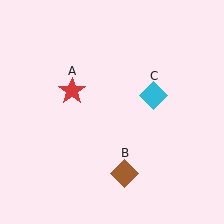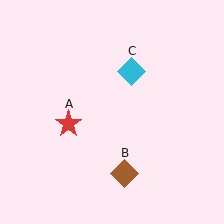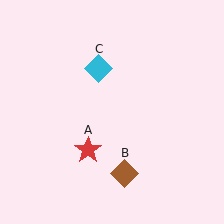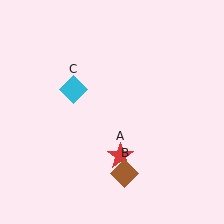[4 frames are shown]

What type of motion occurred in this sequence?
The red star (object A), cyan diamond (object C) rotated counterclockwise around the center of the scene.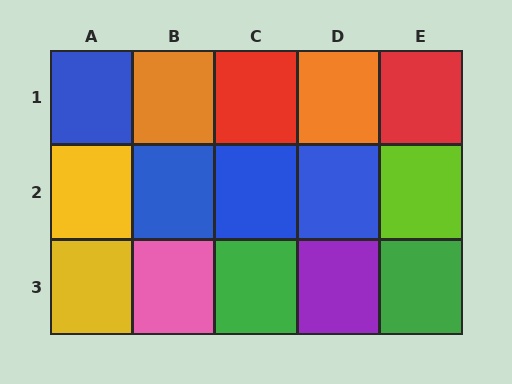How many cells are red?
2 cells are red.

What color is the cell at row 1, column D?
Orange.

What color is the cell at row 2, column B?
Blue.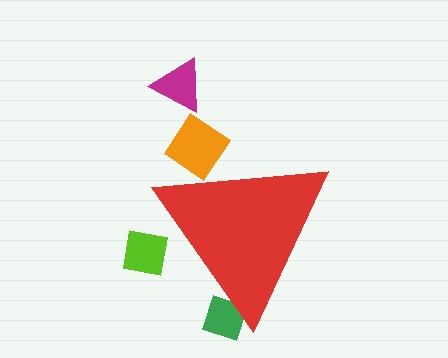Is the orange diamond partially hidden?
Yes, the orange diamond is partially hidden behind the red triangle.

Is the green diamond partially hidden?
Yes, the green diamond is partially hidden behind the red triangle.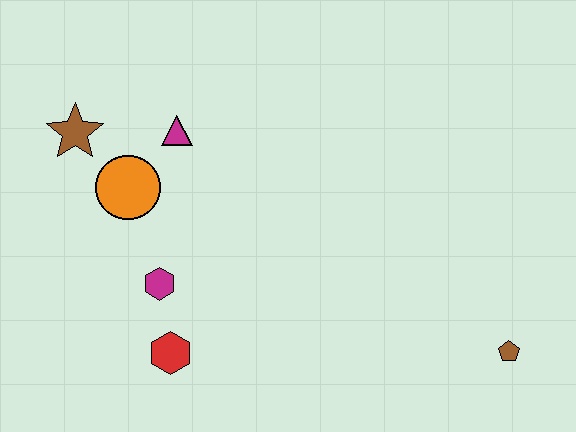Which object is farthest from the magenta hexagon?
The brown pentagon is farthest from the magenta hexagon.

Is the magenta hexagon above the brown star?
No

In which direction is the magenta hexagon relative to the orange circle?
The magenta hexagon is below the orange circle.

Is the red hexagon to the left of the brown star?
No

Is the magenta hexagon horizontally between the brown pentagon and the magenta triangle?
No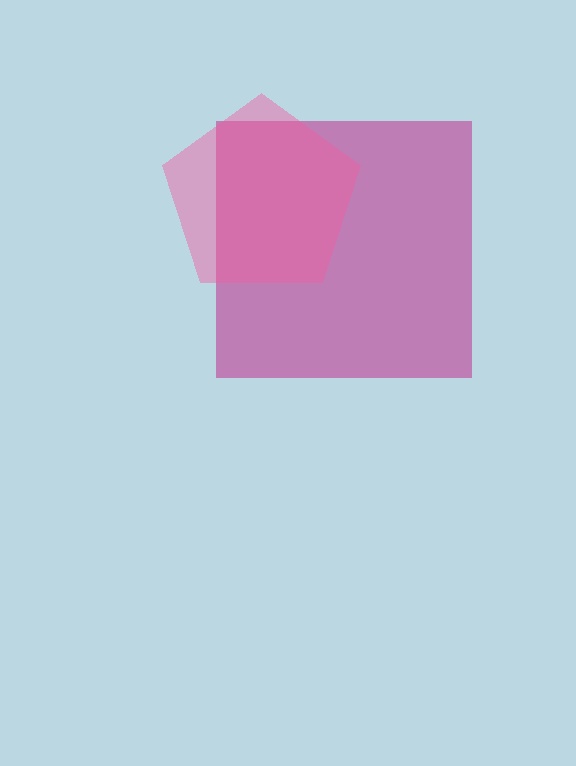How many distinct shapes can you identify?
There are 2 distinct shapes: a magenta square, a pink pentagon.